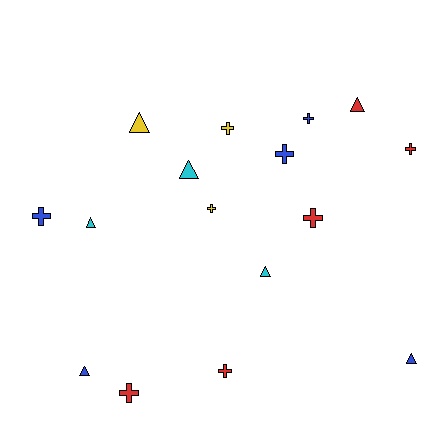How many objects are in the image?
There are 16 objects.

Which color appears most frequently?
Blue, with 5 objects.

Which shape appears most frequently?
Cross, with 9 objects.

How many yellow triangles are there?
There is 1 yellow triangle.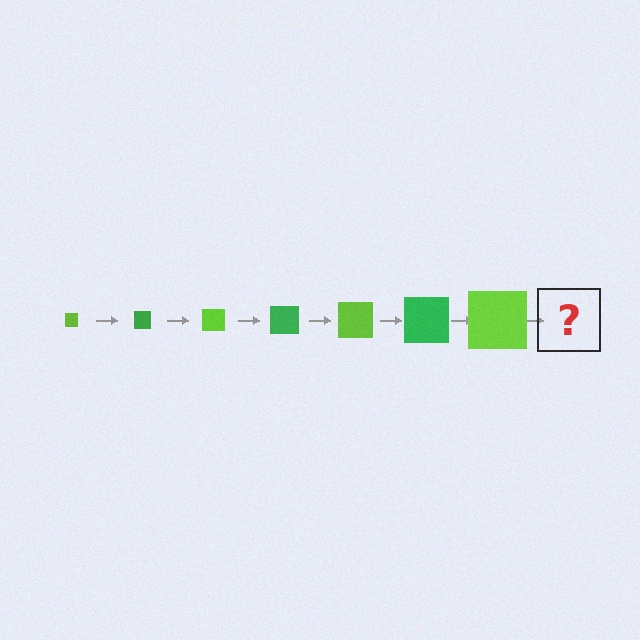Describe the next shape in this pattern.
It should be a green square, larger than the previous one.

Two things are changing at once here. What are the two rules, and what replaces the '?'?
The two rules are that the square grows larger each step and the color cycles through lime and green. The '?' should be a green square, larger than the previous one.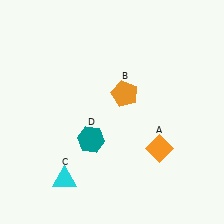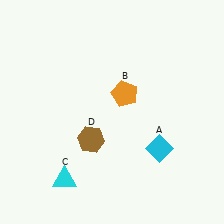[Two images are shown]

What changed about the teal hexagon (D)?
In Image 1, D is teal. In Image 2, it changed to brown.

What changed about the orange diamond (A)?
In Image 1, A is orange. In Image 2, it changed to cyan.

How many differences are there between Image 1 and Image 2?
There are 2 differences between the two images.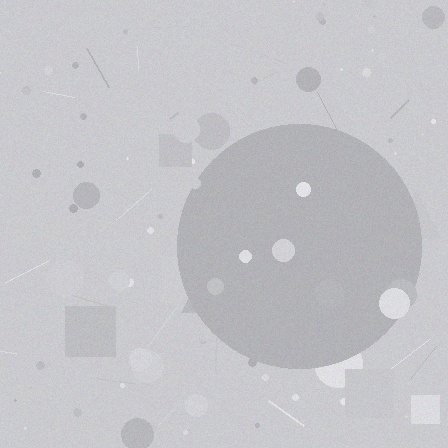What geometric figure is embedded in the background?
A circle is embedded in the background.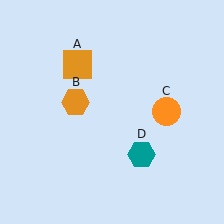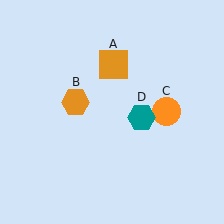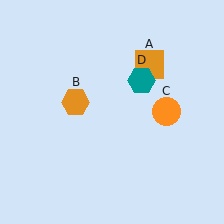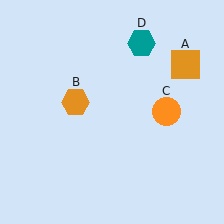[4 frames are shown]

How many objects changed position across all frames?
2 objects changed position: orange square (object A), teal hexagon (object D).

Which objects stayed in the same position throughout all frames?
Orange hexagon (object B) and orange circle (object C) remained stationary.